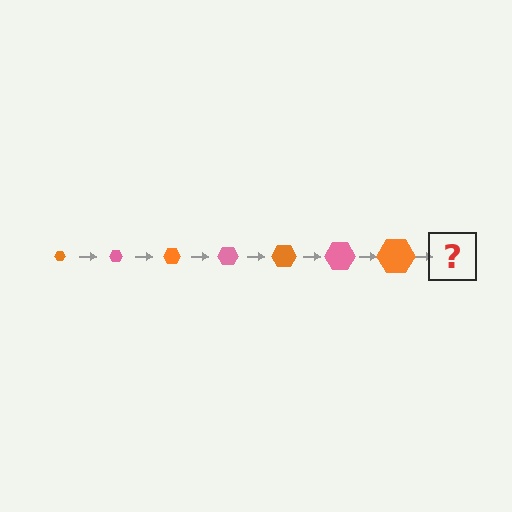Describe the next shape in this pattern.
It should be a pink hexagon, larger than the previous one.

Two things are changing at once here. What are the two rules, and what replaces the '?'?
The two rules are that the hexagon grows larger each step and the color cycles through orange and pink. The '?' should be a pink hexagon, larger than the previous one.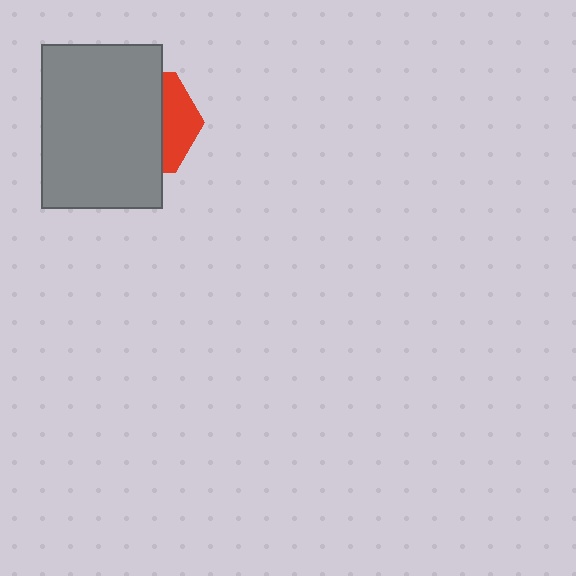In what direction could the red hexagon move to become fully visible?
The red hexagon could move right. That would shift it out from behind the gray rectangle entirely.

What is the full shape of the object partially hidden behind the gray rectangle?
The partially hidden object is a red hexagon.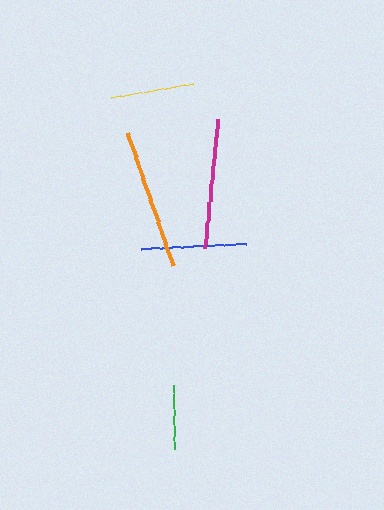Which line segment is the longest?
The orange line is the longest at approximately 141 pixels.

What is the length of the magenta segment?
The magenta segment is approximately 129 pixels long.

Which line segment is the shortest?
The green line is the shortest at approximately 63 pixels.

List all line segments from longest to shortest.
From longest to shortest: orange, magenta, blue, yellow, green.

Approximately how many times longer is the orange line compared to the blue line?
The orange line is approximately 1.3 times the length of the blue line.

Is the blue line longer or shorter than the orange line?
The orange line is longer than the blue line.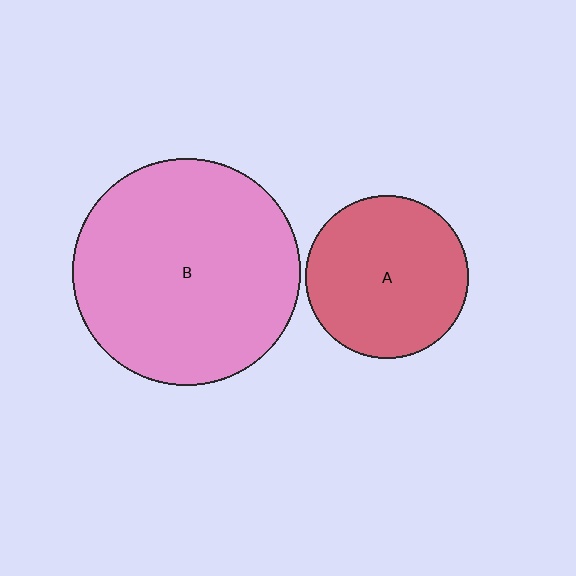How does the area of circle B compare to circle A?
Approximately 1.9 times.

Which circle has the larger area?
Circle B (pink).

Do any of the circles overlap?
No, none of the circles overlap.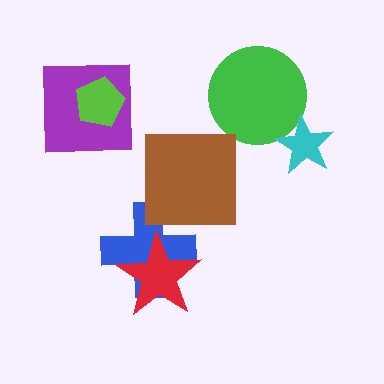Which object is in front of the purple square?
The lime pentagon is in front of the purple square.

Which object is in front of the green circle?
The cyan star is in front of the green circle.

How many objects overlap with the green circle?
1 object overlaps with the green circle.